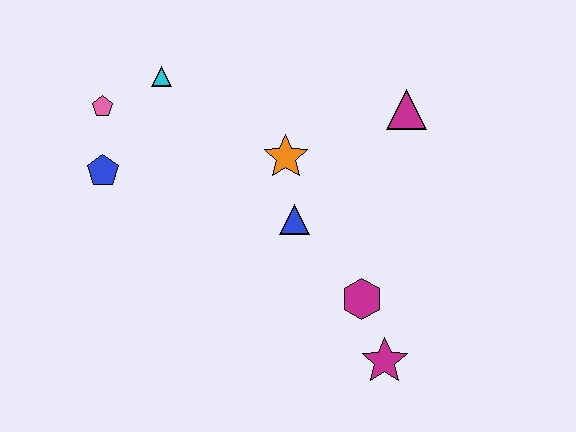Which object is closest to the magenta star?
The magenta hexagon is closest to the magenta star.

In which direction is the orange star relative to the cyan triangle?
The orange star is to the right of the cyan triangle.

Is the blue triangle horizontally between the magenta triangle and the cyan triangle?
Yes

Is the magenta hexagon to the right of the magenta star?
No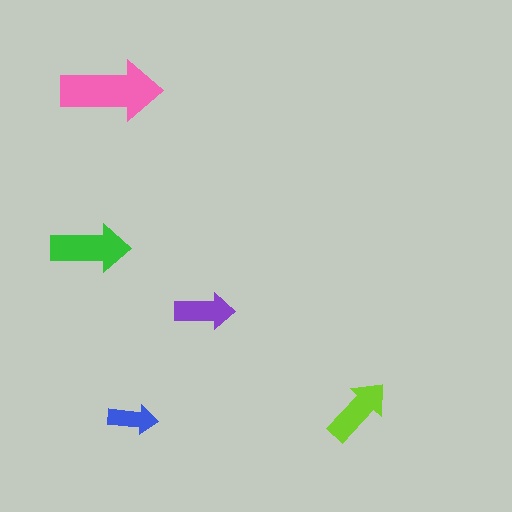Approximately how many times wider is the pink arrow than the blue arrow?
About 2 times wider.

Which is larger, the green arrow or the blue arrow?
The green one.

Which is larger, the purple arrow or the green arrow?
The green one.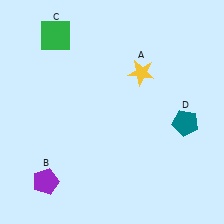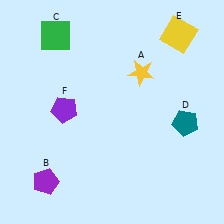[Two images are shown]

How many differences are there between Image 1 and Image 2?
There are 2 differences between the two images.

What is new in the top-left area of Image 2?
A purple pentagon (F) was added in the top-left area of Image 2.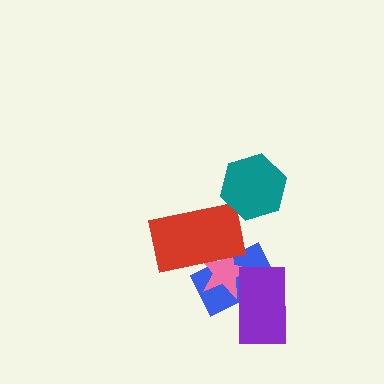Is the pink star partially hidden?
Yes, it is partially covered by another shape.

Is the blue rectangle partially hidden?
Yes, it is partially covered by another shape.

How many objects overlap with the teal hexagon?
0 objects overlap with the teal hexagon.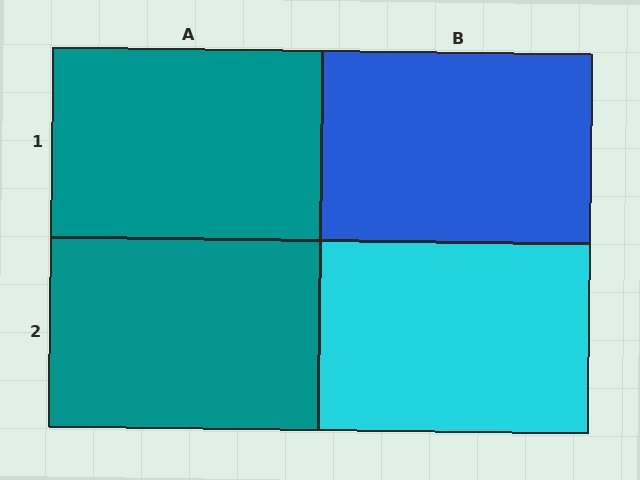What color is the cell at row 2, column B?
Cyan.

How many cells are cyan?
1 cell is cyan.